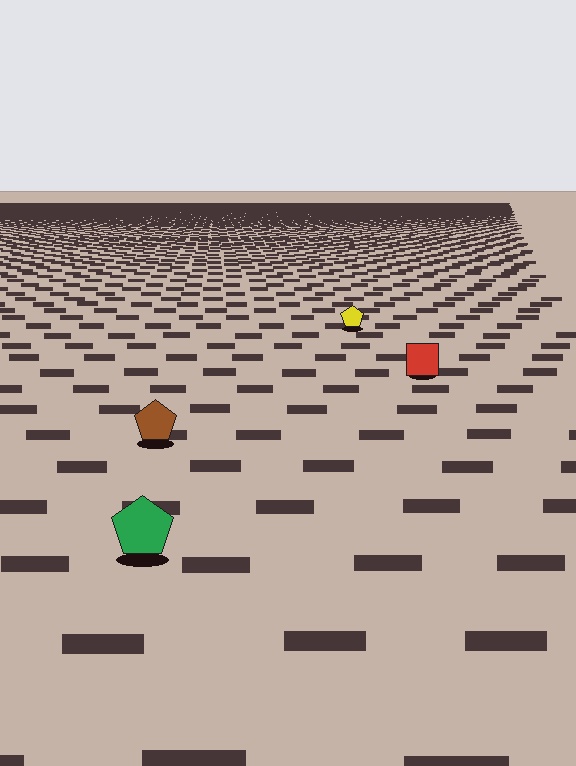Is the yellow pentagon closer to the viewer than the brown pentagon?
No. The brown pentagon is closer — you can tell from the texture gradient: the ground texture is coarser near it.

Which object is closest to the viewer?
The green pentagon is closest. The texture marks near it are larger and more spread out.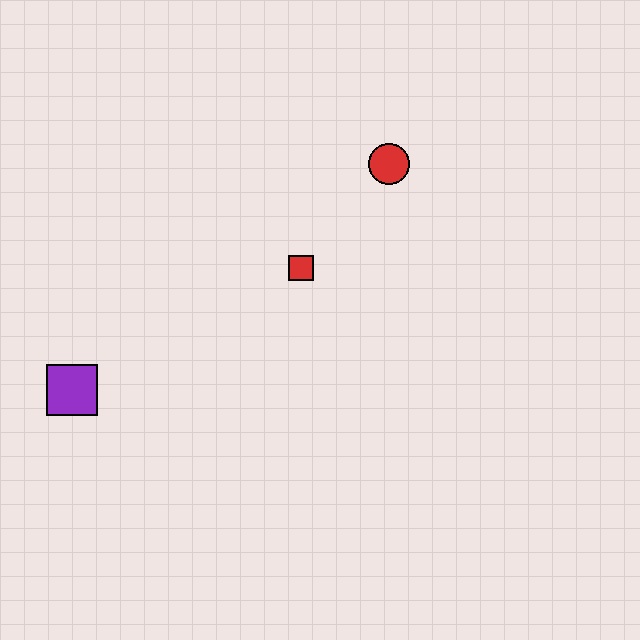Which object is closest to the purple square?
The red square is closest to the purple square.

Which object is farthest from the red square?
The purple square is farthest from the red square.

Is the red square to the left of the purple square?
No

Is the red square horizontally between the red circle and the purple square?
Yes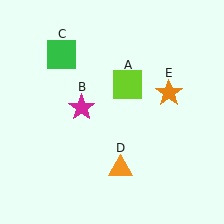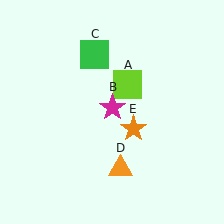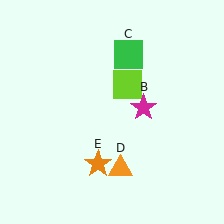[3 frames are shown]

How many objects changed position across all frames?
3 objects changed position: magenta star (object B), green square (object C), orange star (object E).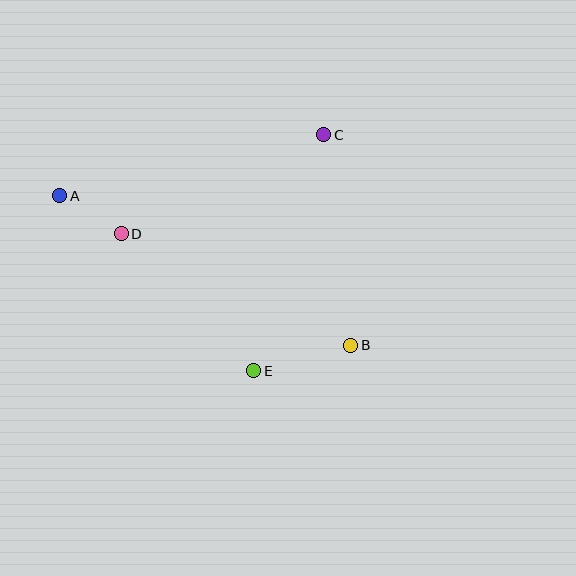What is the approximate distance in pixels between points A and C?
The distance between A and C is approximately 271 pixels.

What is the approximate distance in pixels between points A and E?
The distance between A and E is approximately 261 pixels.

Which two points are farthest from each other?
Points A and B are farthest from each other.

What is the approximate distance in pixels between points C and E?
The distance between C and E is approximately 246 pixels.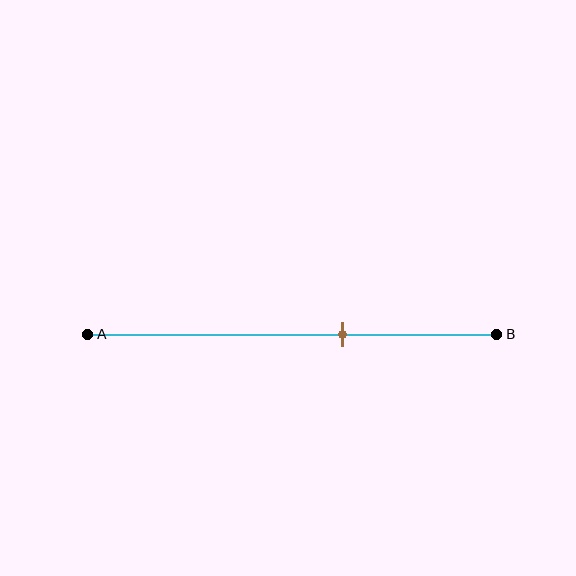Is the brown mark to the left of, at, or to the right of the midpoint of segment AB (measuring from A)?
The brown mark is to the right of the midpoint of segment AB.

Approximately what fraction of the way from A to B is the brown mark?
The brown mark is approximately 60% of the way from A to B.